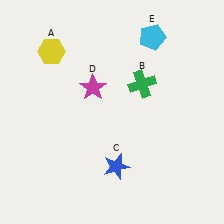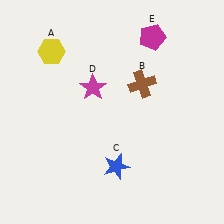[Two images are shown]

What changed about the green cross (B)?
In Image 1, B is green. In Image 2, it changed to brown.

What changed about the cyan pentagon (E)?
In Image 1, E is cyan. In Image 2, it changed to magenta.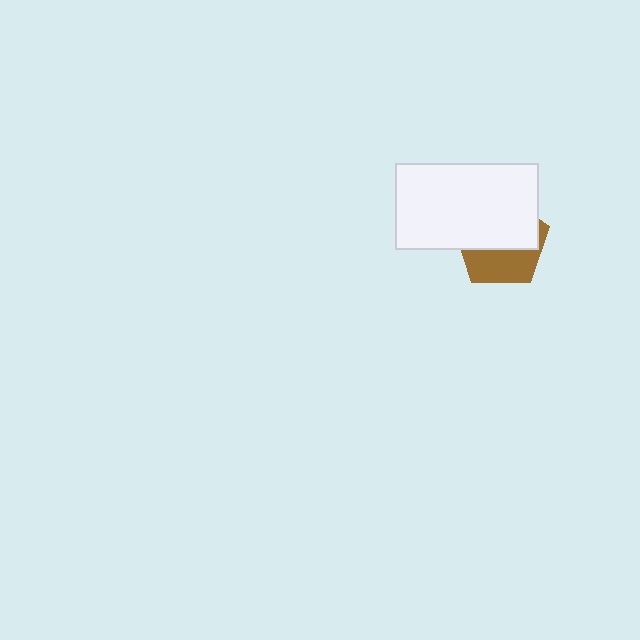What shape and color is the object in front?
The object in front is a white rectangle.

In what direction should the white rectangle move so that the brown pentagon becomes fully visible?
The white rectangle should move up. That is the shortest direction to clear the overlap and leave the brown pentagon fully visible.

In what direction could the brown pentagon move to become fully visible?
The brown pentagon could move down. That would shift it out from behind the white rectangle entirely.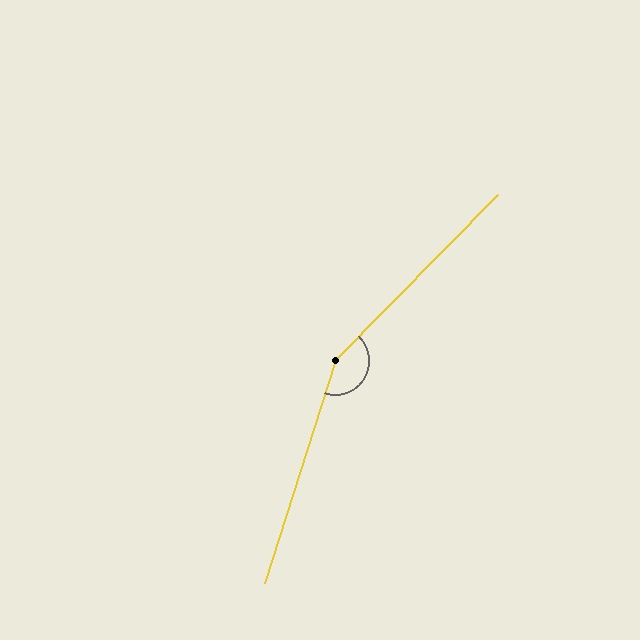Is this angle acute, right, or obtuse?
It is obtuse.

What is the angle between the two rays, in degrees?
Approximately 154 degrees.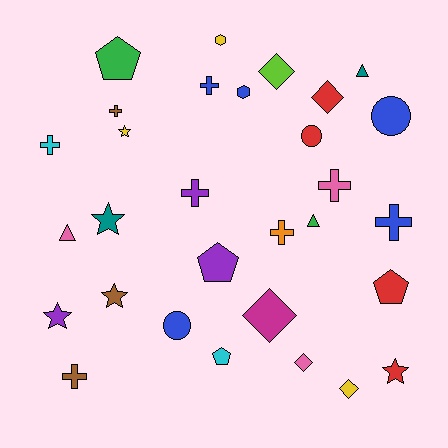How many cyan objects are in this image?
There are 2 cyan objects.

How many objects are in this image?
There are 30 objects.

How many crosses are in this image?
There are 8 crosses.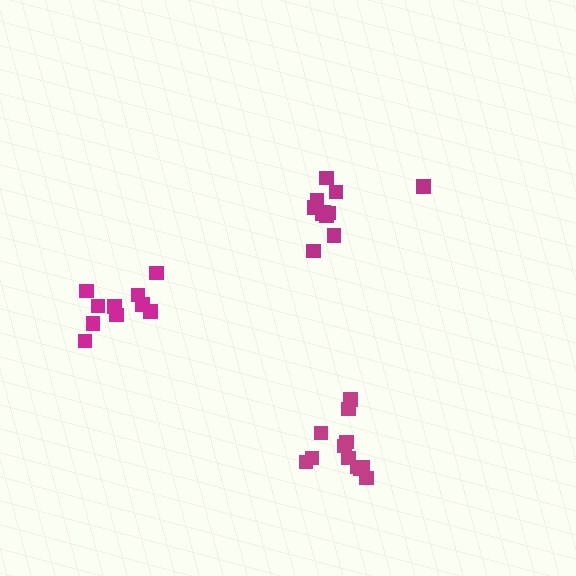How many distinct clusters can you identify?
There are 3 distinct clusters.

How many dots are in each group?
Group 1: 11 dots, Group 2: 10 dots, Group 3: 12 dots (33 total).